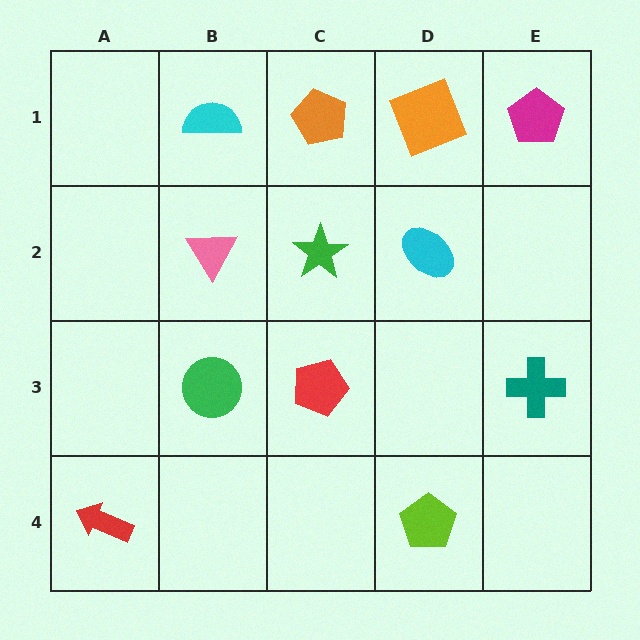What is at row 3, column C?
A red pentagon.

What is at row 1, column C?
An orange pentagon.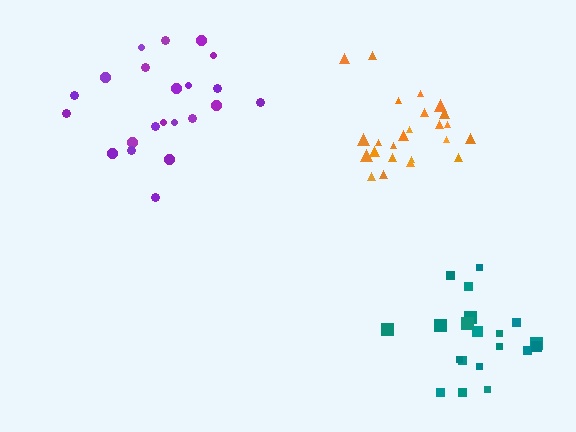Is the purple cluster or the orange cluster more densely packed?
Orange.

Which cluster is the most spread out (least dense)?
Purple.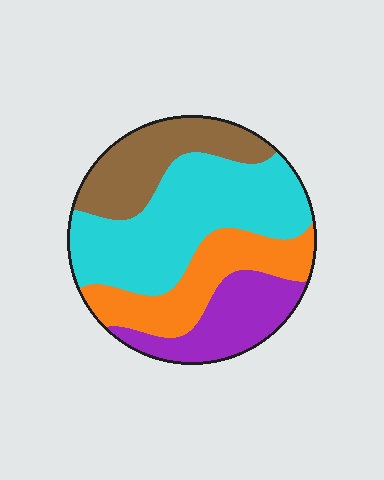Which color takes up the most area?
Cyan, at roughly 40%.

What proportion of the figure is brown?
Brown takes up about one fifth (1/5) of the figure.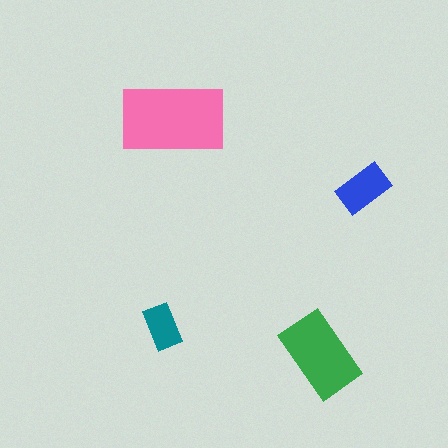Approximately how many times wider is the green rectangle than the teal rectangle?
About 2 times wider.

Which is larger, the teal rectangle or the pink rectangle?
The pink one.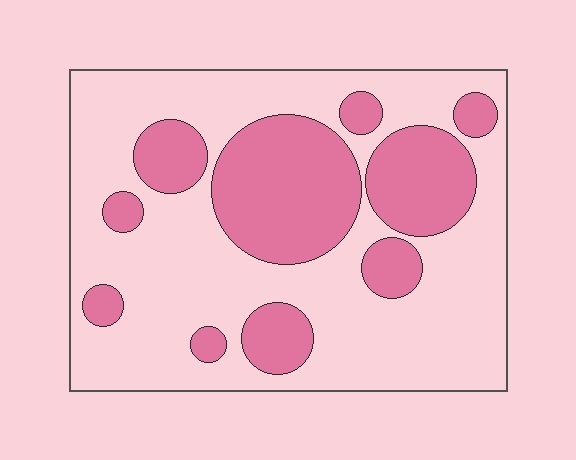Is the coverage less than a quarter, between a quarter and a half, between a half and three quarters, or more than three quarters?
Between a quarter and a half.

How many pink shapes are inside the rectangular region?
10.